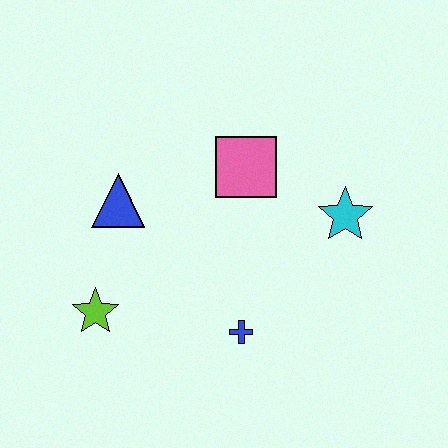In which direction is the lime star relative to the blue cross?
The lime star is to the left of the blue cross.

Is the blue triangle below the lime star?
No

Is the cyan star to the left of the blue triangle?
No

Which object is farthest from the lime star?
The cyan star is farthest from the lime star.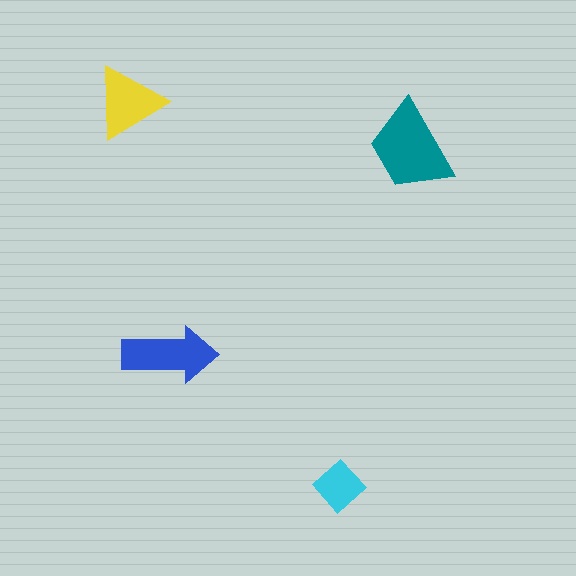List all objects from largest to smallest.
The teal trapezoid, the blue arrow, the yellow triangle, the cyan diamond.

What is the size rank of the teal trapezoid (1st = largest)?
1st.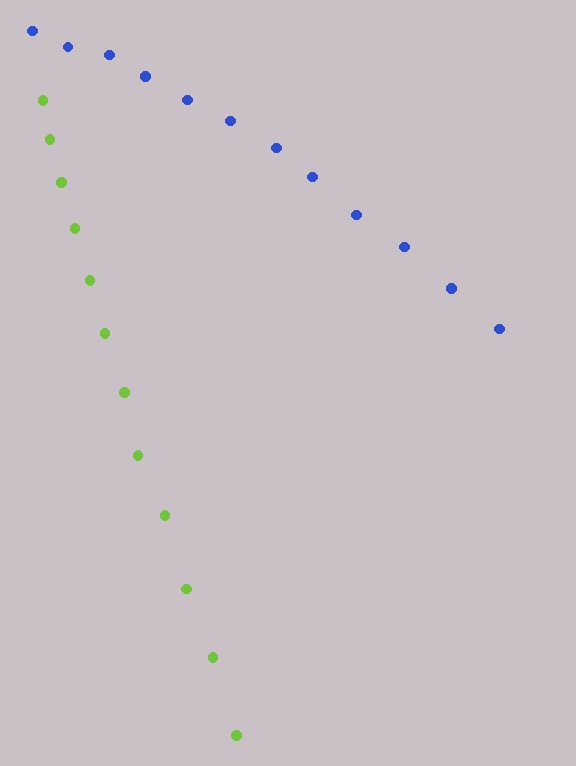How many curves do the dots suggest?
There are 2 distinct paths.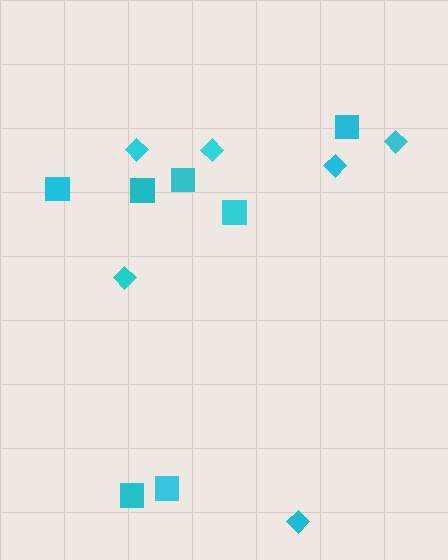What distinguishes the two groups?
There are 2 groups: one group of diamonds (6) and one group of squares (7).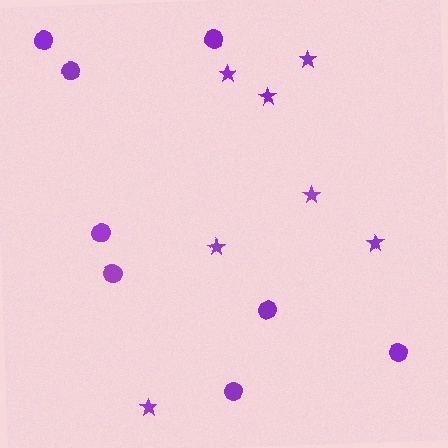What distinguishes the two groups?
There are 2 groups: one group of stars (7) and one group of circles (8).